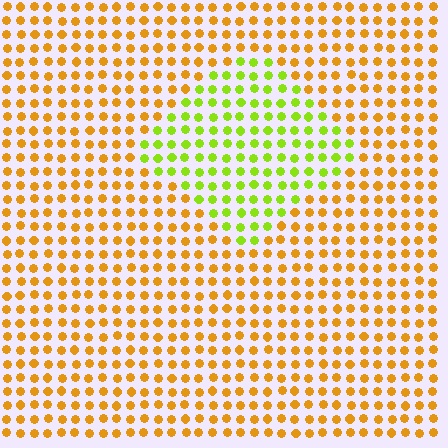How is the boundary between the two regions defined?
The boundary is defined purely by a slight shift in hue (about 48 degrees). Spacing, size, and orientation are identical on both sides.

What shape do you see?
I see a diamond.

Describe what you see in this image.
The image is filled with small orange elements in a uniform arrangement. A diamond-shaped region is visible where the elements are tinted to a slightly different hue, forming a subtle color boundary.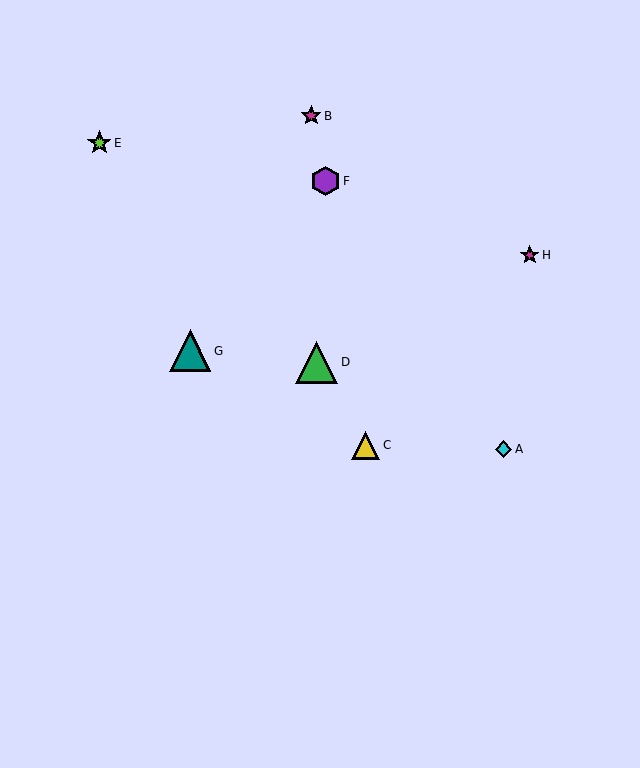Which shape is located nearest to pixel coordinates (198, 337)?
The teal triangle (labeled G) at (190, 351) is nearest to that location.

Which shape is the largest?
The green triangle (labeled D) is the largest.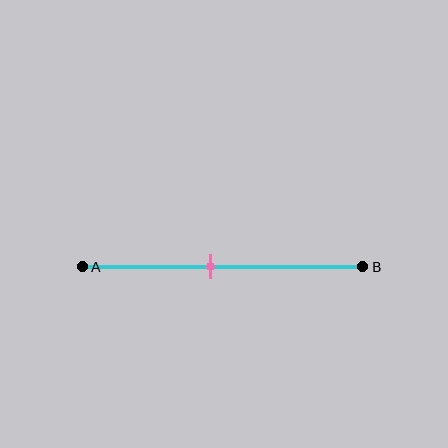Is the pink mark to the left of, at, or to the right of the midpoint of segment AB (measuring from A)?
The pink mark is to the left of the midpoint of segment AB.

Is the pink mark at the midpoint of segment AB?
No, the mark is at about 45% from A, not at the 50% midpoint.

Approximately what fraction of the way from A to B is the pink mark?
The pink mark is approximately 45% of the way from A to B.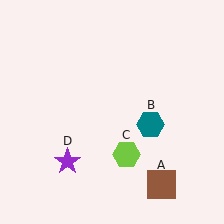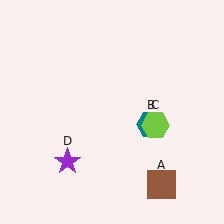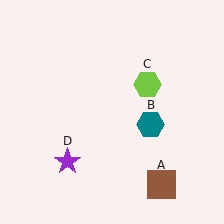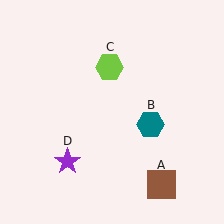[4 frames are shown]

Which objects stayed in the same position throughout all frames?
Brown square (object A) and teal hexagon (object B) and purple star (object D) remained stationary.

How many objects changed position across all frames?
1 object changed position: lime hexagon (object C).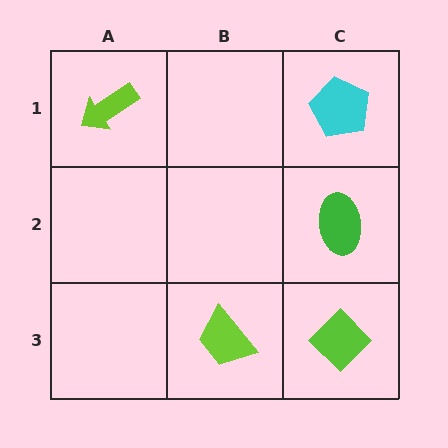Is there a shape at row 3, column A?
No, that cell is empty.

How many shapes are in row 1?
2 shapes.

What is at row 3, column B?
A lime trapezoid.